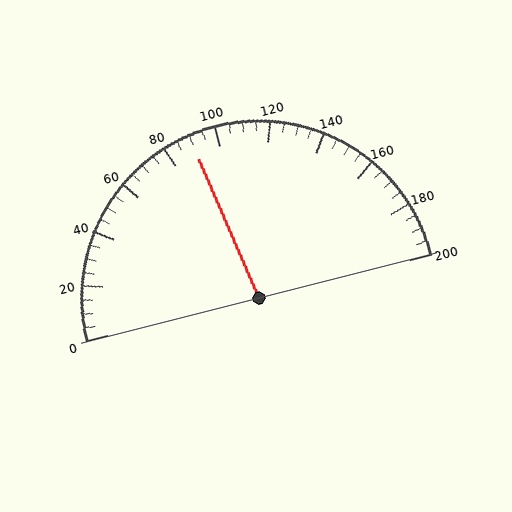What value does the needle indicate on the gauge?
The needle indicates approximately 90.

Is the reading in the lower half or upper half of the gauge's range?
The reading is in the lower half of the range (0 to 200).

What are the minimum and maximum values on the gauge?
The gauge ranges from 0 to 200.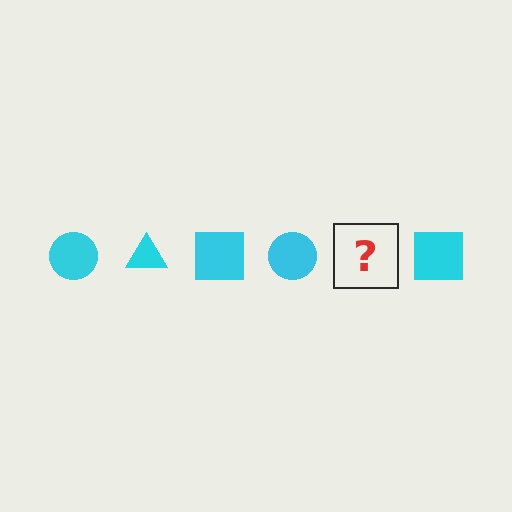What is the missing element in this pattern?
The missing element is a cyan triangle.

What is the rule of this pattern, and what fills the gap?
The rule is that the pattern cycles through circle, triangle, square shapes in cyan. The gap should be filled with a cyan triangle.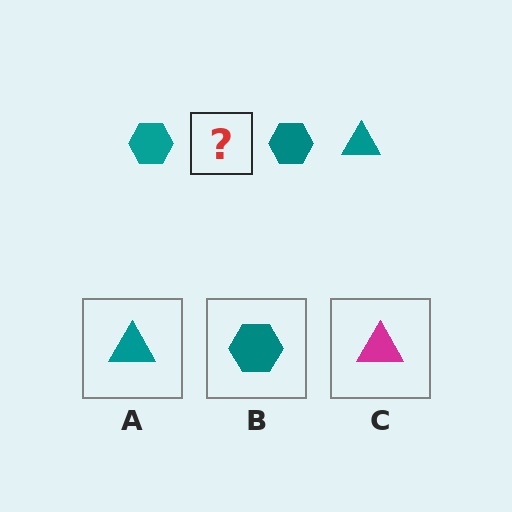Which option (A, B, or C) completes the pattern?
A.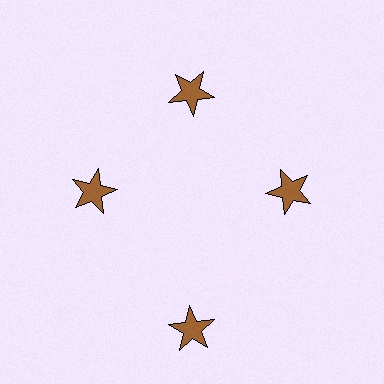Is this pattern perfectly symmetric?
No. The 4 brown stars are arranged in a ring, but one element near the 6 o'clock position is pushed outward from the center, breaking the 4-fold rotational symmetry.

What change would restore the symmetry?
The symmetry would be restored by moving it inward, back onto the ring so that all 4 stars sit at equal angles and equal distance from the center.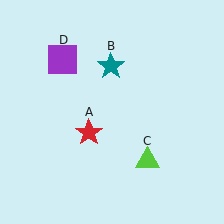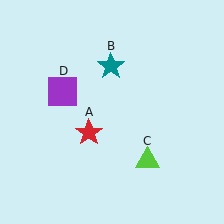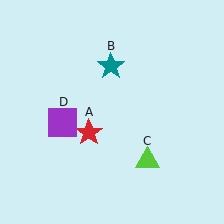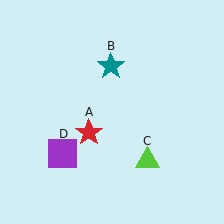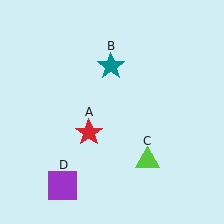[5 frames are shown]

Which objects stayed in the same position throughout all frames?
Red star (object A) and teal star (object B) and lime triangle (object C) remained stationary.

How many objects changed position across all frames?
1 object changed position: purple square (object D).